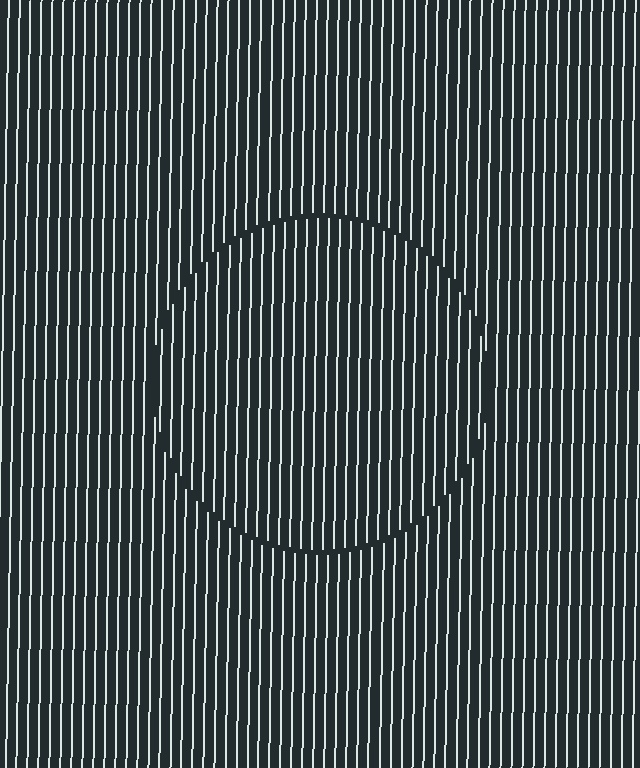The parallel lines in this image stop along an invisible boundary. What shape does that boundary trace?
An illusory circle. The interior of the shape contains the same grating, shifted by half a period — the contour is defined by the phase discontinuity where line-ends from the inner and outer gratings abut.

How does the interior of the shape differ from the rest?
The interior of the shape contains the same grating, shifted by half a period — the contour is defined by the phase discontinuity where line-ends from the inner and outer gratings abut.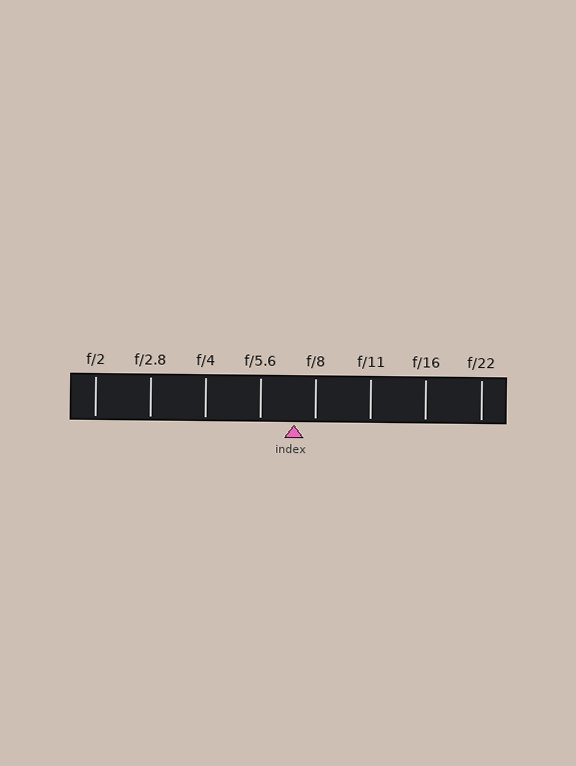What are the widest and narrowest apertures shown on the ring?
The widest aperture shown is f/2 and the narrowest is f/22.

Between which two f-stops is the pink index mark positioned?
The index mark is between f/5.6 and f/8.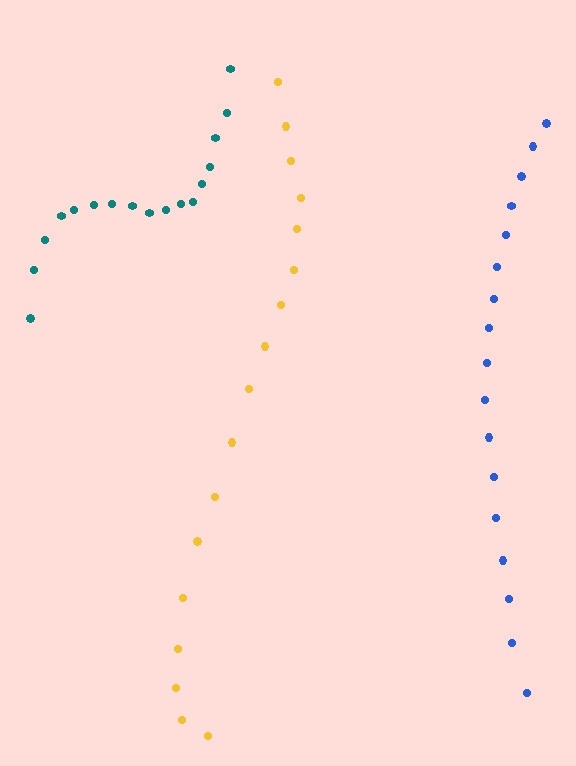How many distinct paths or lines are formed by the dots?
There are 3 distinct paths.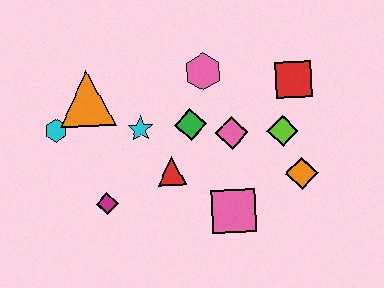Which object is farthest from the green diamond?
The cyan hexagon is farthest from the green diamond.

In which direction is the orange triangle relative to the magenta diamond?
The orange triangle is above the magenta diamond.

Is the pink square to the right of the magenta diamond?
Yes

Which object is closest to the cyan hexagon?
The orange triangle is closest to the cyan hexagon.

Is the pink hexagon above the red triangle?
Yes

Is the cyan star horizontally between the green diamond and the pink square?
No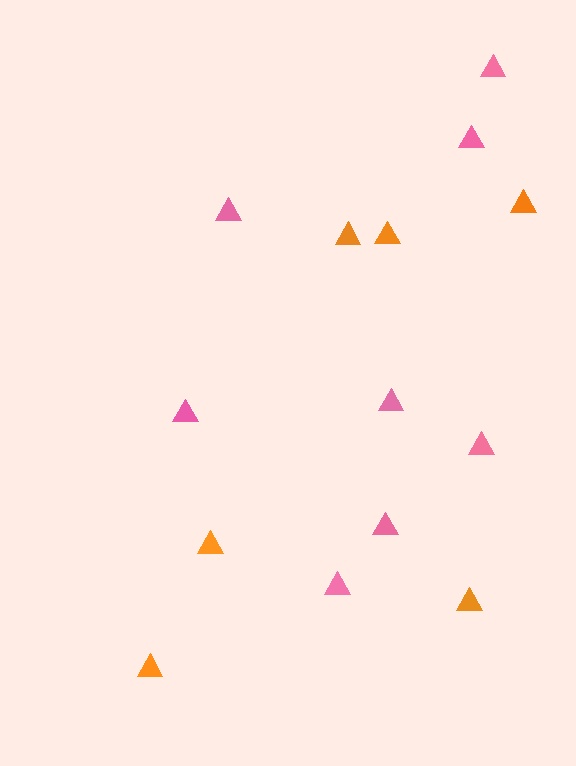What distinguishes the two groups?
There are 2 groups: one group of orange triangles (6) and one group of pink triangles (8).